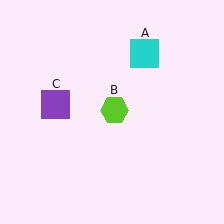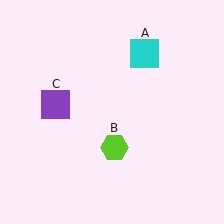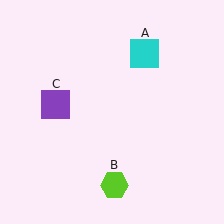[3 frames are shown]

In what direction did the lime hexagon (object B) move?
The lime hexagon (object B) moved down.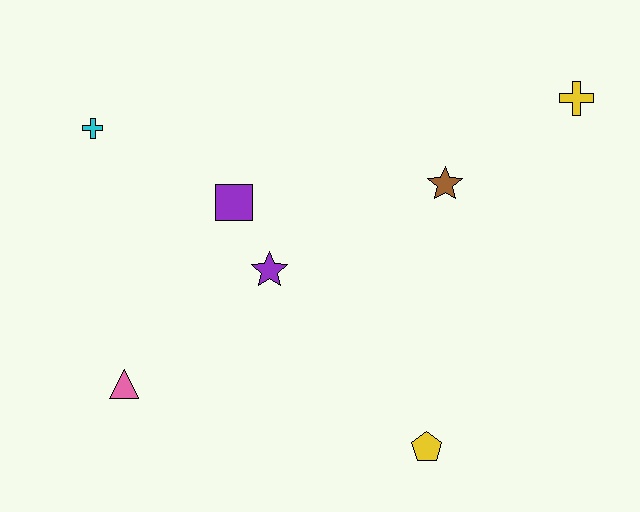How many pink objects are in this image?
There is 1 pink object.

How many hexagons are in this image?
There are no hexagons.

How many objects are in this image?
There are 7 objects.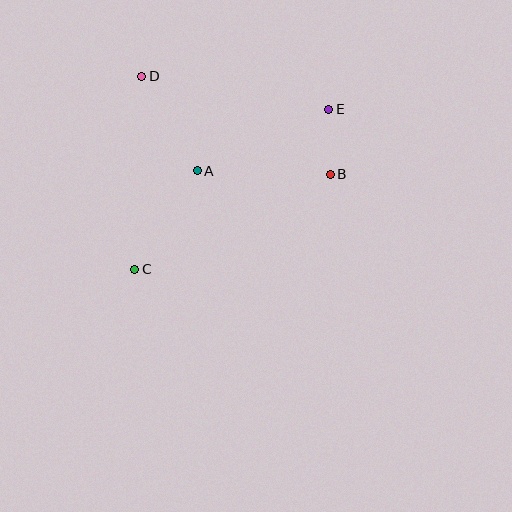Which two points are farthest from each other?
Points C and E are farthest from each other.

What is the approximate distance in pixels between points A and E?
The distance between A and E is approximately 145 pixels.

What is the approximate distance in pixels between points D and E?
The distance between D and E is approximately 190 pixels.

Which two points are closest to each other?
Points B and E are closest to each other.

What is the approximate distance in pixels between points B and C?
The distance between B and C is approximately 217 pixels.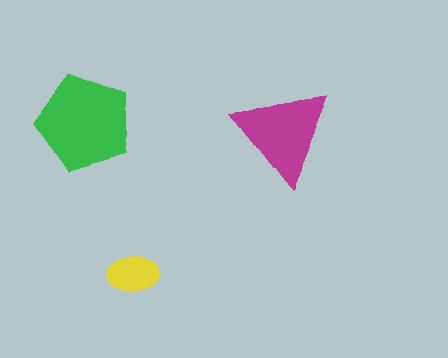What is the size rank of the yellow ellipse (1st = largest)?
3rd.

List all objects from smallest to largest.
The yellow ellipse, the magenta triangle, the green pentagon.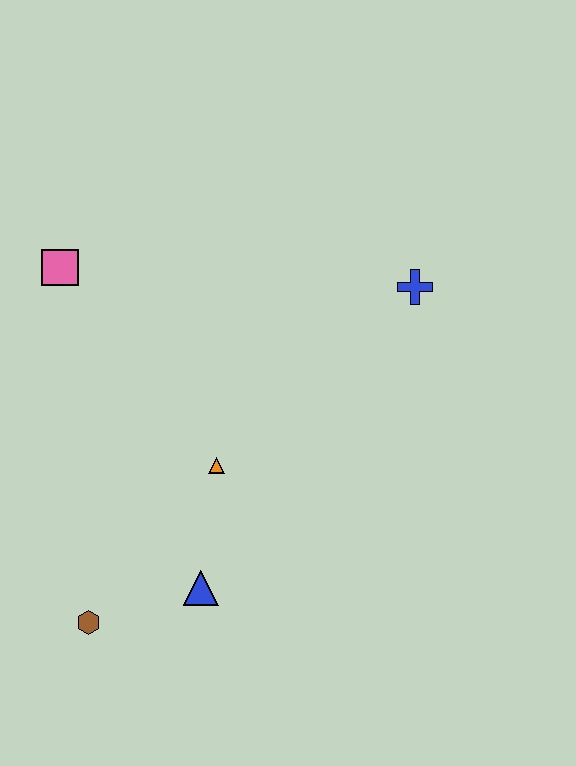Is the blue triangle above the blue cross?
No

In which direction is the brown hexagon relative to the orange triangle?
The brown hexagon is below the orange triangle.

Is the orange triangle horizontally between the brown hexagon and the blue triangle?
No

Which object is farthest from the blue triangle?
The blue cross is farthest from the blue triangle.